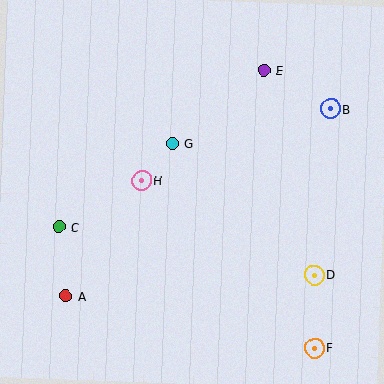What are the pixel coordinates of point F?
Point F is at (315, 348).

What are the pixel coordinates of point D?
Point D is at (314, 275).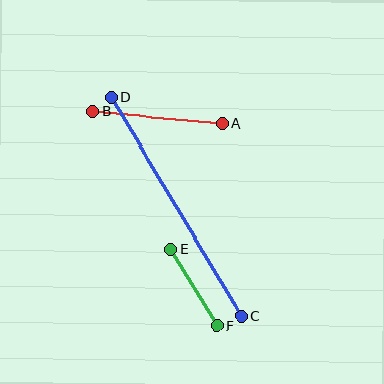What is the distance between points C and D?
The distance is approximately 254 pixels.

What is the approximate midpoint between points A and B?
The midpoint is at approximately (157, 118) pixels.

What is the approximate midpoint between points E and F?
The midpoint is at approximately (194, 288) pixels.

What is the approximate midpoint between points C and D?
The midpoint is at approximately (176, 207) pixels.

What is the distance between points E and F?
The distance is approximately 89 pixels.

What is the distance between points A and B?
The distance is approximately 130 pixels.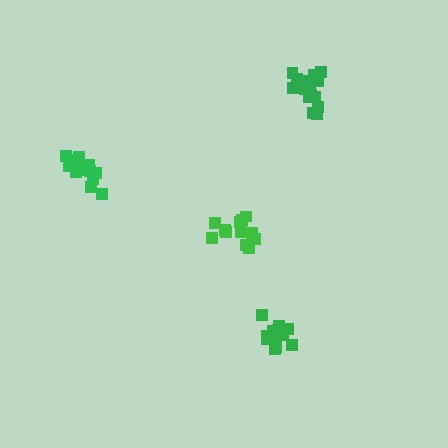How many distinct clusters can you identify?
There are 4 distinct clusters.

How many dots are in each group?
Group 1: 12 dots, Group 2: 16 dots, Group 3: 14 dots, Group 4: 14 dots (56 total).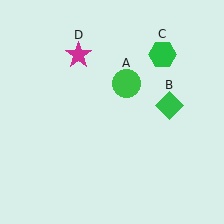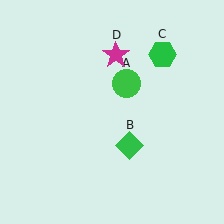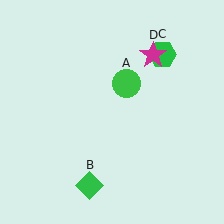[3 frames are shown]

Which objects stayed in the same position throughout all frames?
Green circle (object A) and green hexagon (object C) remained stationary.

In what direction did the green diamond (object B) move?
The green diamond (object B) moved down and to the left.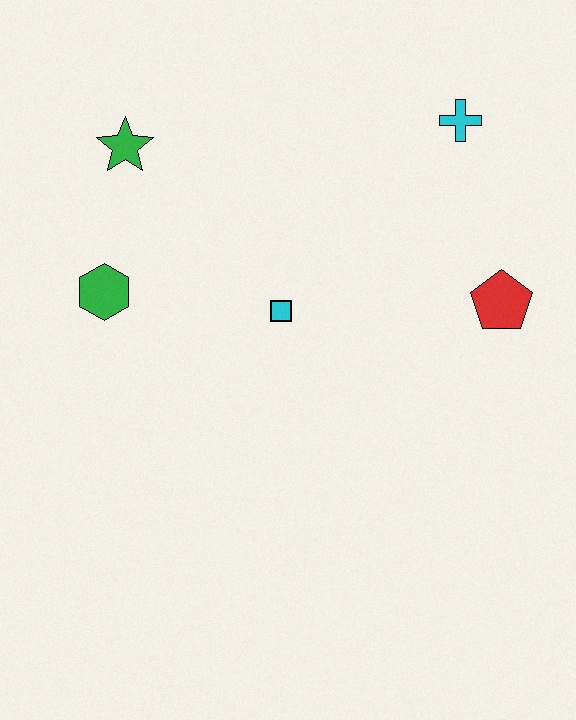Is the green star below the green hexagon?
No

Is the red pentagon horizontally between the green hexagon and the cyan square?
No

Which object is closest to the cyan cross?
The red pentagon is closest to the cyan cross.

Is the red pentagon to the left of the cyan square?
No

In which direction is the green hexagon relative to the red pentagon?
The green hexagon is to the left of the red pentagon.